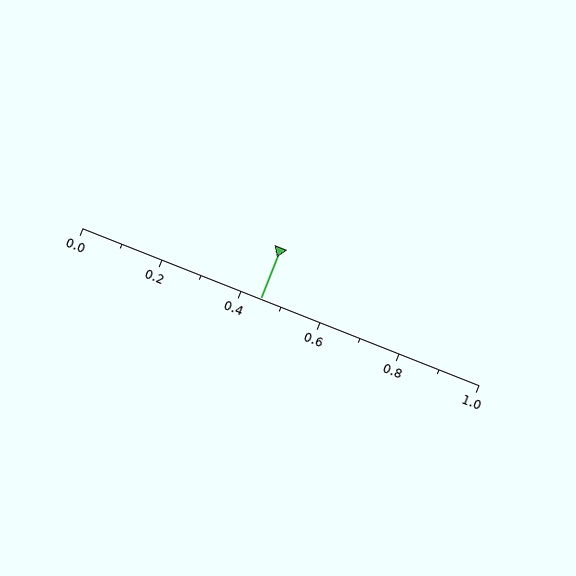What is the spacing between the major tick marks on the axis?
The major ticks are spaced 0.2 apart.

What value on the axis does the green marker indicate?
The marker indicates approximately 0.45.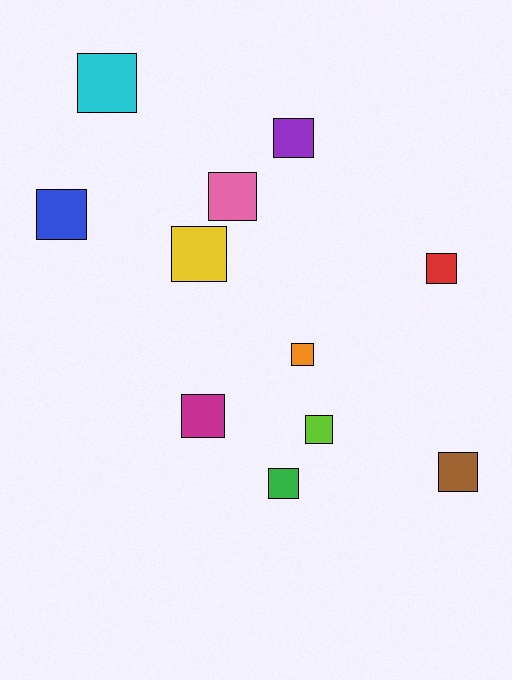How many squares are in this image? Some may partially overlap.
There are 11 squares.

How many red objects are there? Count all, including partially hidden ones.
There is 1 red object.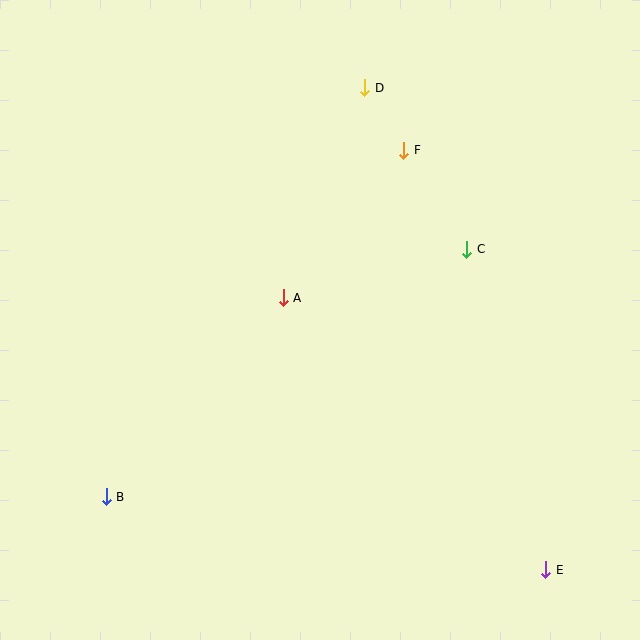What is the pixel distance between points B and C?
The distance between B and C is 437 pixels.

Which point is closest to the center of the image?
Point A at (283, 298) is closest to the center.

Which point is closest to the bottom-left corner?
Point B is closest to the bottom-left corner.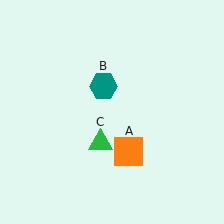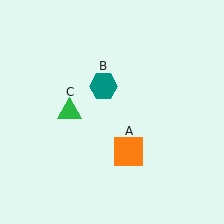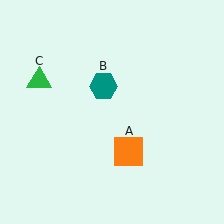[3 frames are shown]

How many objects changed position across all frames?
1 object changed position: green triangle (object C).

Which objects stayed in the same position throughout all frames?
Orange square (object A) and teal hexagon (object B) remained stationary.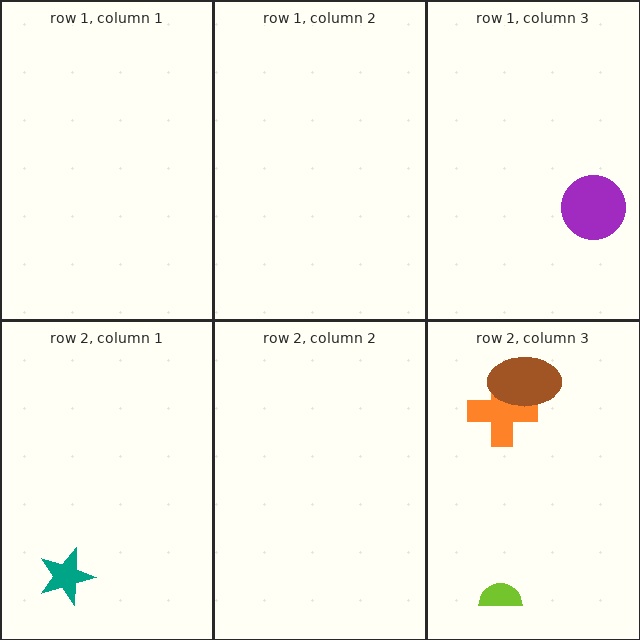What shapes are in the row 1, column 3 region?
The purple circle.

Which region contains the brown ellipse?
The row 2, column 3 region.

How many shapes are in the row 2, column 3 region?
3.